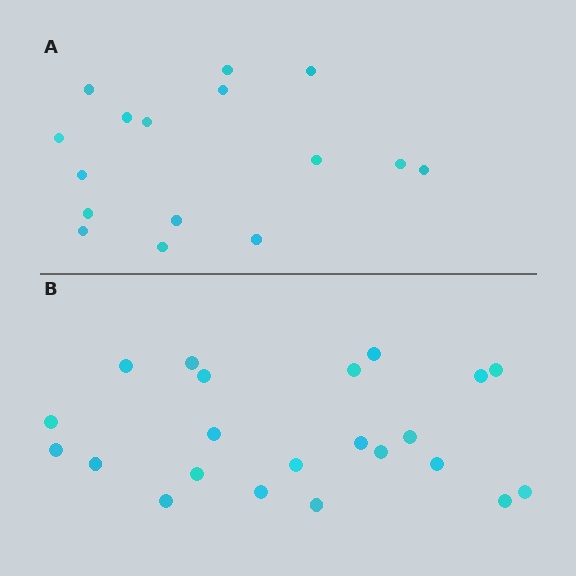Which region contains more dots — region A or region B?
Region B (the bottom region) has more dots.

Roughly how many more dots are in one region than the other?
Region B has about 6 more dots than region A.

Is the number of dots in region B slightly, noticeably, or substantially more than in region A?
Region B has noticeably more, but not dramatically so. The ratio is roughly 1.4 to 1.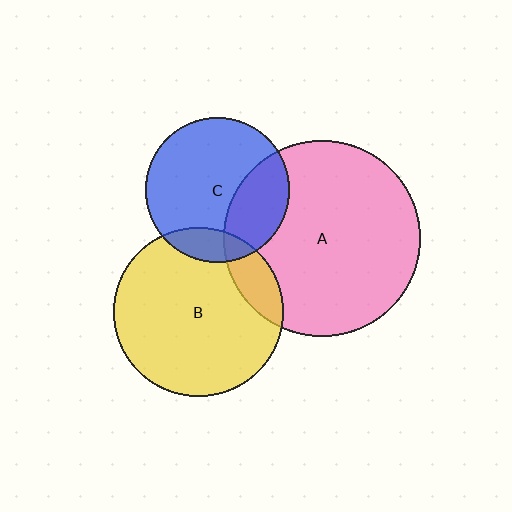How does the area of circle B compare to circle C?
Approximately 1.4 times.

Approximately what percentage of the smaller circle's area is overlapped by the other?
Approximately 30%.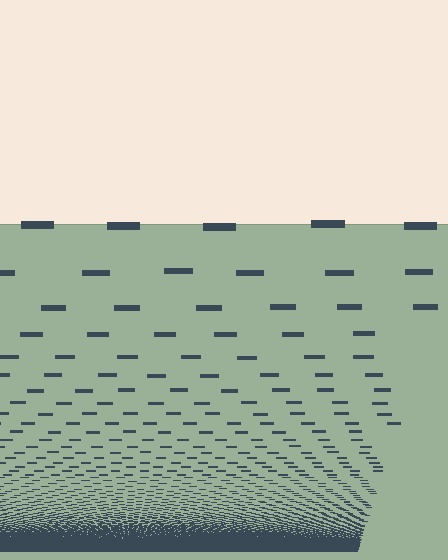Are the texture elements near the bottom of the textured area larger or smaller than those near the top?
Smaller. The gradient is inverted — elements near the bottom are smaller and denser.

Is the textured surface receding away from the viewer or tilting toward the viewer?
The surface appears to tilt toward the viewer. Texture elements get larger and sparser toward the top.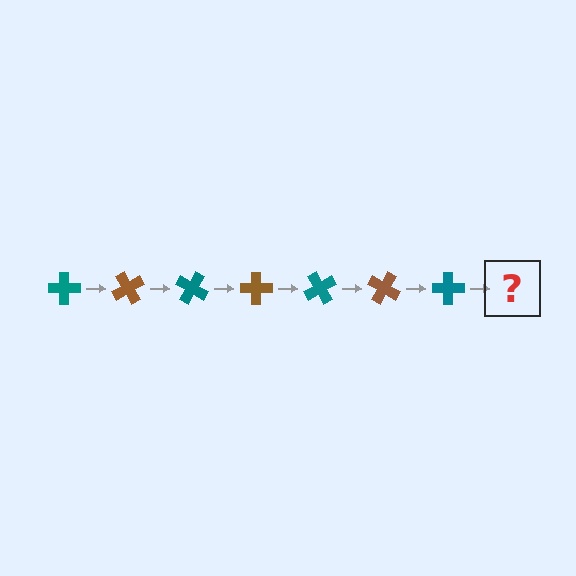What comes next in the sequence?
The next element should be a brown cross, rotated 420 degrees from the start.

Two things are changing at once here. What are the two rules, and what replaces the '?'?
The two rules are that it rotates 60 degrees each step and the color cycles through teal and brown. The '?' should be a brown cross, rotated 420 degrees from the start.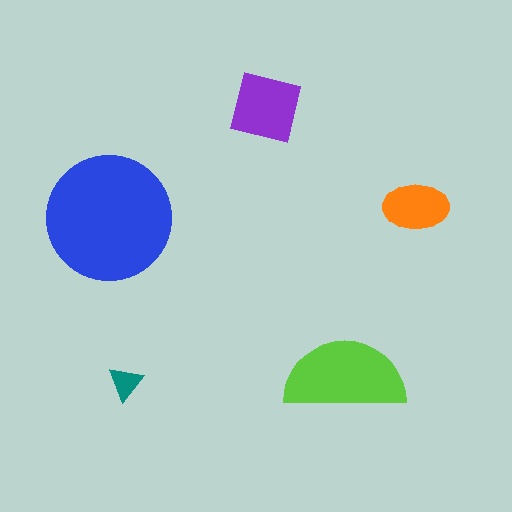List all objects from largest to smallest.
The blue circle, the lime semicircle, the purple square, the orange ellipse, the teal triangle.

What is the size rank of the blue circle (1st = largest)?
1st.